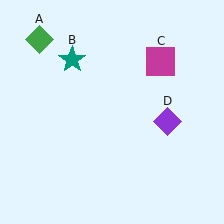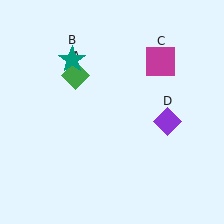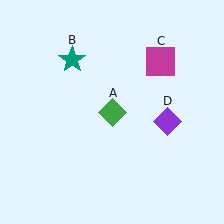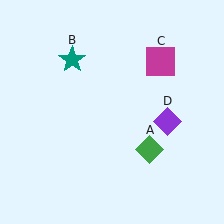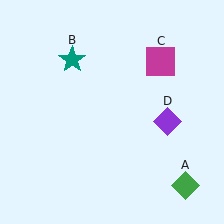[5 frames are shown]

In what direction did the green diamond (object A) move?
The green diamond (object A) moved down and to the right.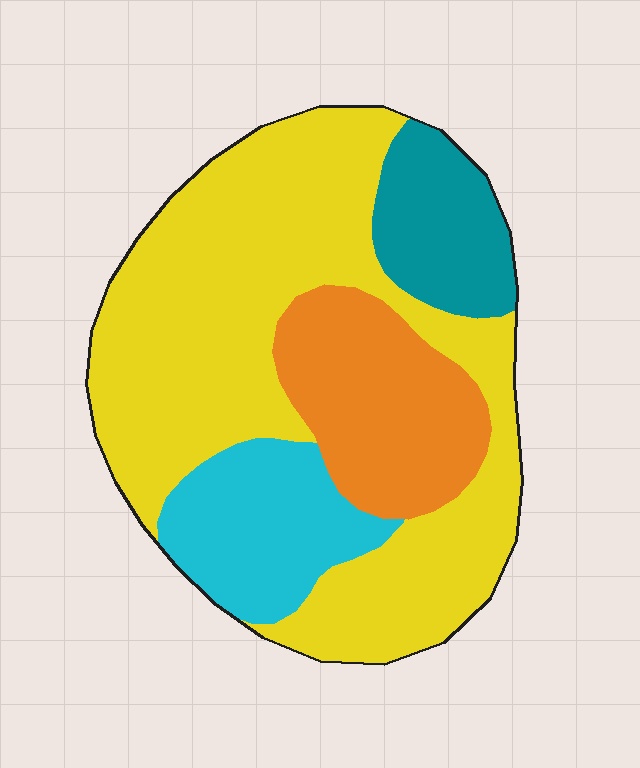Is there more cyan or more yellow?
Yellow.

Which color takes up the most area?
Yellow, at roughly 55%.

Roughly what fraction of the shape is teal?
Teal takes up about one tenth (1/10) of the shape.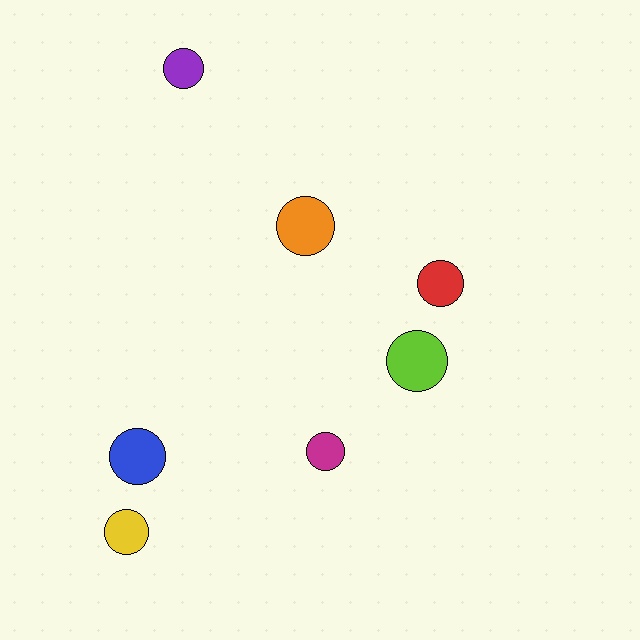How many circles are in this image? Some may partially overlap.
There are 7 circles.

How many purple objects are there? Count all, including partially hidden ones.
There is 1 purple object.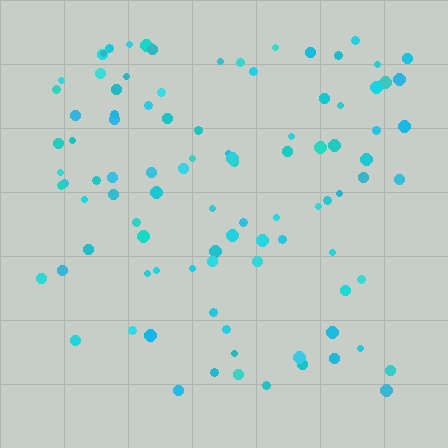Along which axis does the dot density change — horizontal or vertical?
Vertical.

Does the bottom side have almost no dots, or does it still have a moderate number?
Still a moderate number, just noticeably fewer than the top.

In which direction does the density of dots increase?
From bottom to top, with the top side densest.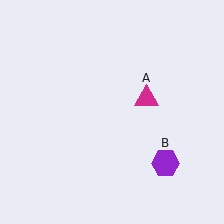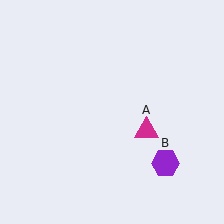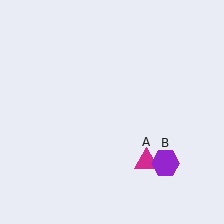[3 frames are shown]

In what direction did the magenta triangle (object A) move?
The magenta triangle (object A) moved down.